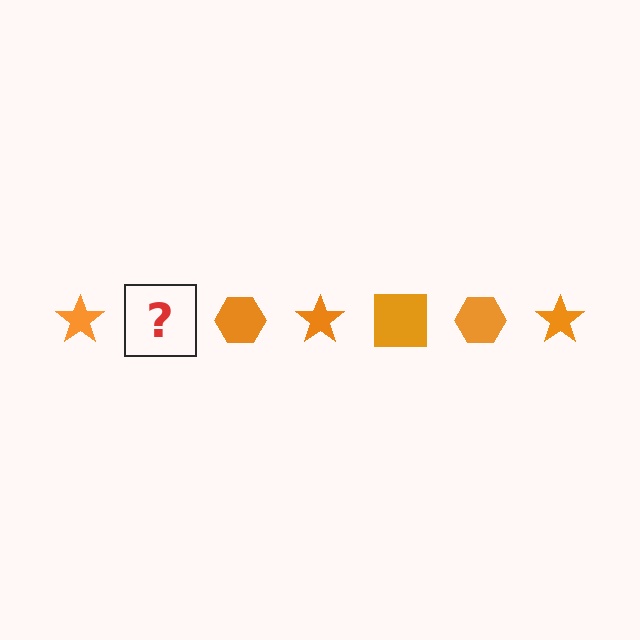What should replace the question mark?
The question mark should be replaced with an orange square.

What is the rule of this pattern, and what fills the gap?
The rule is that the pattern cycles through star, square, hexagon shapes in orange. The gap should be filled with an orange square.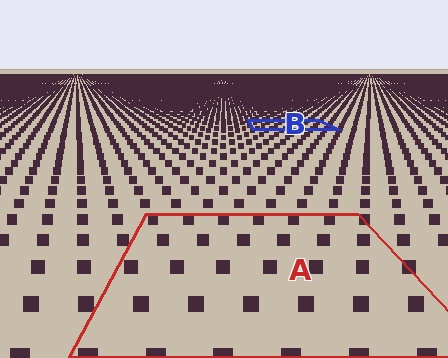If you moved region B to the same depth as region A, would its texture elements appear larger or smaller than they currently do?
They would appear larger. At a closer depth, the same texture elements are projected at a bigger on-screen size.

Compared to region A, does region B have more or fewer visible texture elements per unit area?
Region B has more texture elements per unit area — they are packed more densely because it is farther away.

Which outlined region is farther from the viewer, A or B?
Region B is farther from the viewer — the texture elements inside it appear smaller and more densely packed.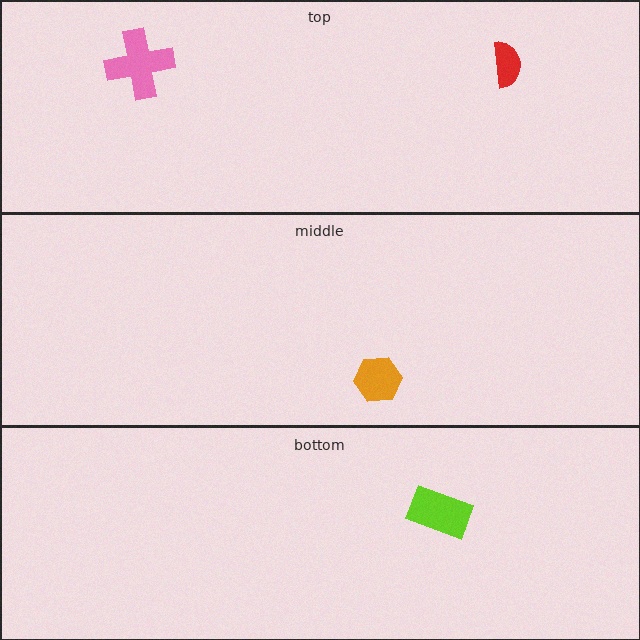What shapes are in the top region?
The red semicircle, the pink cross.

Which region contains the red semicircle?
The top region.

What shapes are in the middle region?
The orange hexagon.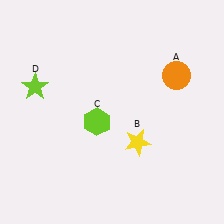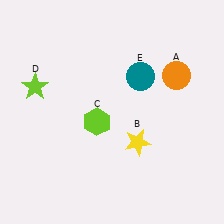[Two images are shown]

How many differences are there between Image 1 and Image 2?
There is 1 difference between the two images.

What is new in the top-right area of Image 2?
A teal circle (E) was added in the top-right area of Image 2.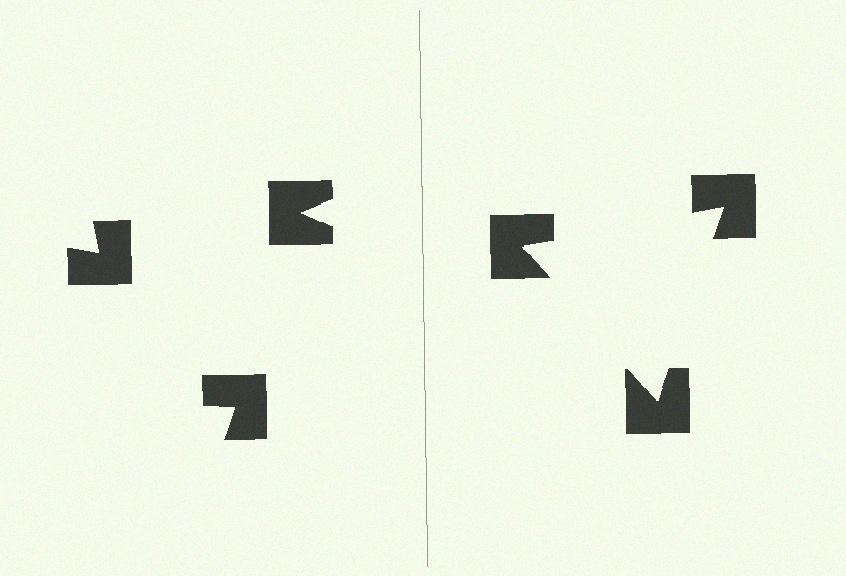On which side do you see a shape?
An illusory triangle appears on the right side. On the left side the wedge cuts are rotated, so no coherent shape forms.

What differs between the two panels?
The notched squares are positioned identically on both sides; only the wedge orientations differ. On the right they align to a triangle; on the left they are misaligned.